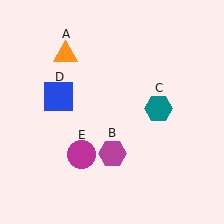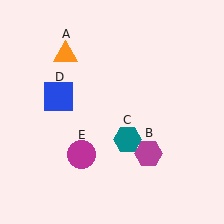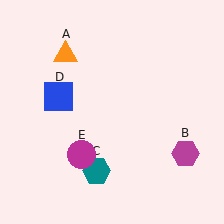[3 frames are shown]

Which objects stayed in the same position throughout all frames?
Orange triangle (object A) and blue square (object D) and magenta circle (object E) remained stationary.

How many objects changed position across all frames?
2 objects changed position: magenta hexagon (object B), teal hexagon (object C).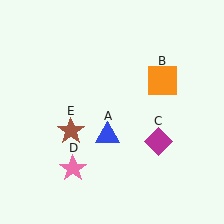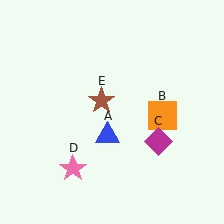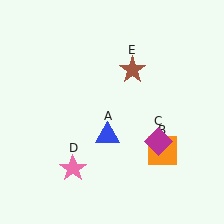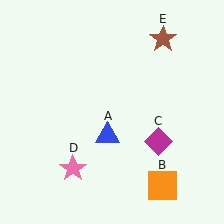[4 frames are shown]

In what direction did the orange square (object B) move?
The orange square (object B) moved down.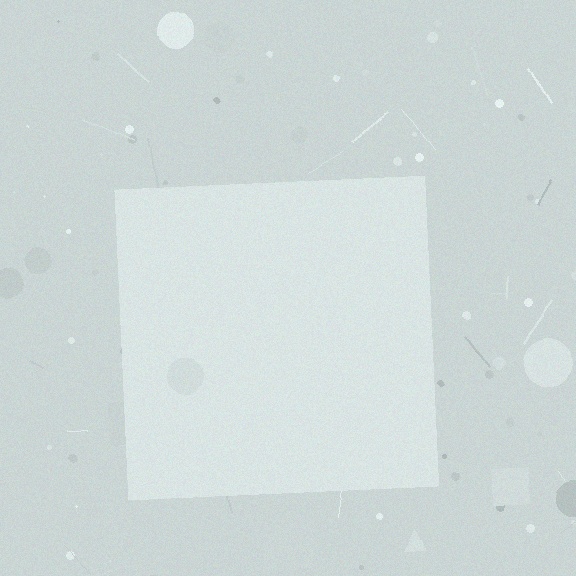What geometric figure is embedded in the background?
A square is embedded in the background.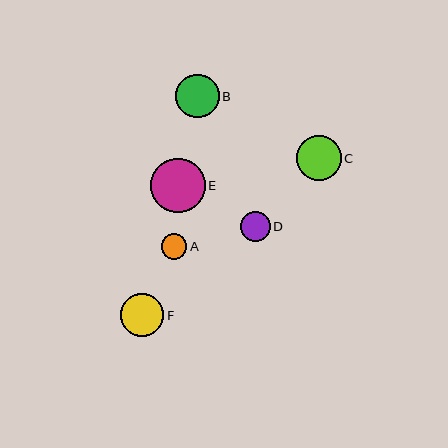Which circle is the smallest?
Circle A is the smallest with a size of approximately 25 pixels.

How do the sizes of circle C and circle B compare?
Circle C and circle B are approximately the same size.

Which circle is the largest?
Circle E is the largest with a size of approximately 54 pixels.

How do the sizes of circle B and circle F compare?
Circle B and circle F are approximately the same size.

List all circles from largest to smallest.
From largest to smallest: E, C, B, F, D, A.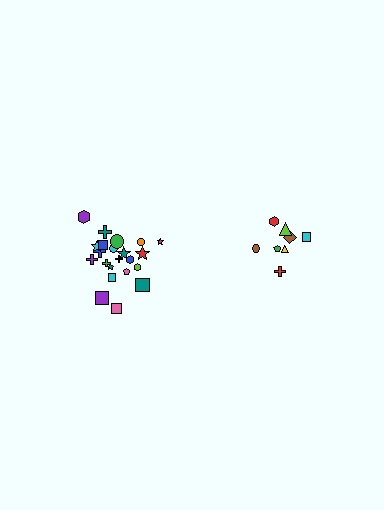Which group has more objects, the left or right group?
The left group.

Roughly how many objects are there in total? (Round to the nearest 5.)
Roughly 30 objects in total.